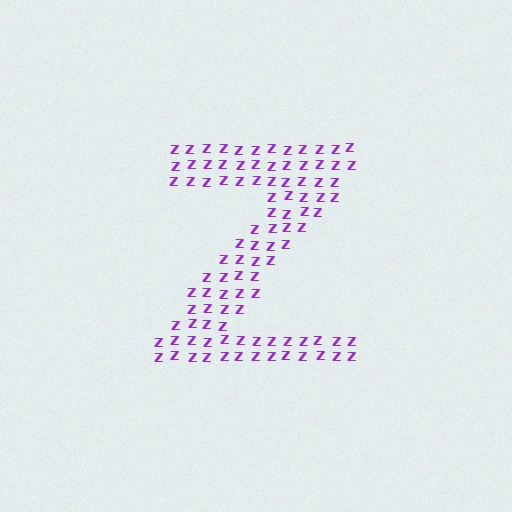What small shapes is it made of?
It is made of small letter Z's.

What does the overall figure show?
The overall figure shows the letter Z.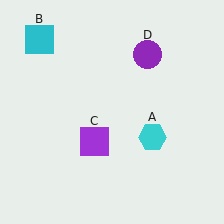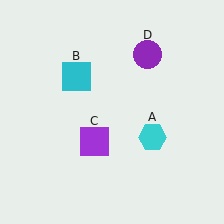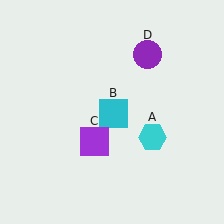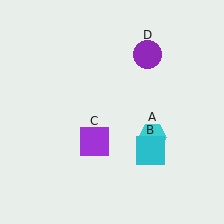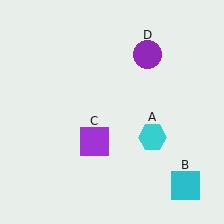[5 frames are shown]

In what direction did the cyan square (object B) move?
The cyan square (object B) moved down and to the right.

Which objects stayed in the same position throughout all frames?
Cyan hexagon (object A) and purple square (object C) and purple circle (object D) remained stationary.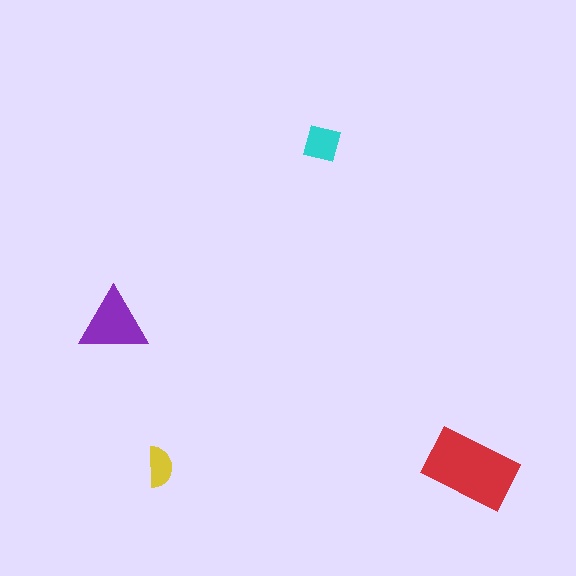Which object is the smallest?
The yellow semicircle.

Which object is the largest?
The red rectangle.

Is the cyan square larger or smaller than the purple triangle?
Smaller.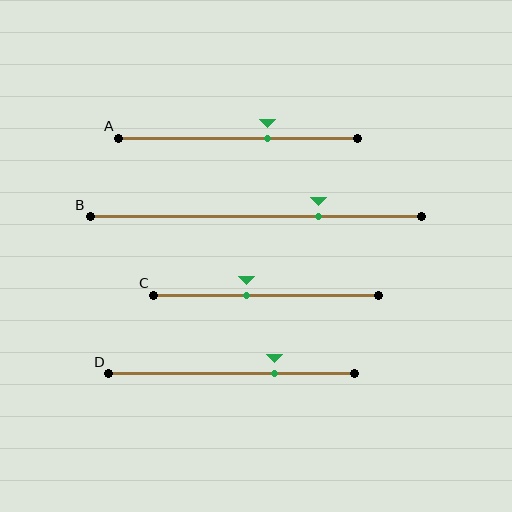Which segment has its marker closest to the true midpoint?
Segment C has its marker closest to the true midpoint.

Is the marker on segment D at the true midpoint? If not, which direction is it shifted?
No, the marker on segment D is shifted to the right by about 18% of the segment length.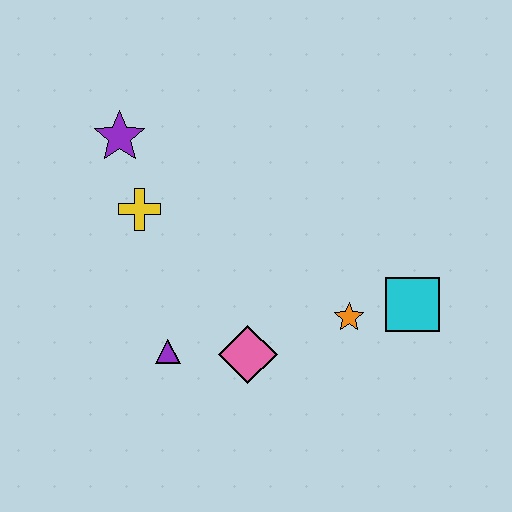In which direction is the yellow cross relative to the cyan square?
The yellow cross is to the left of the cyan square.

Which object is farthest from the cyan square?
The purple star is farthest from the cyan square.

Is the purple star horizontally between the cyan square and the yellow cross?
No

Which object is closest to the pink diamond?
The purple triangle is closest to the pink diamond.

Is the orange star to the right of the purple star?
Yes